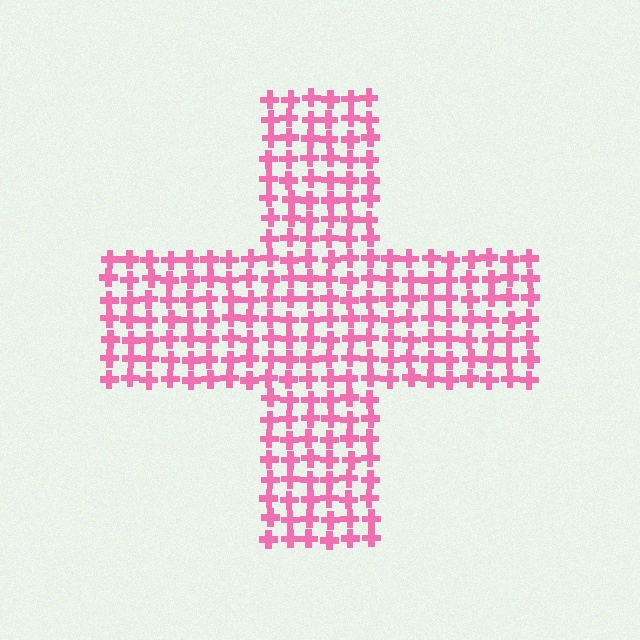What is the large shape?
The large shape is a cross.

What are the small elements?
The small elements are crosses.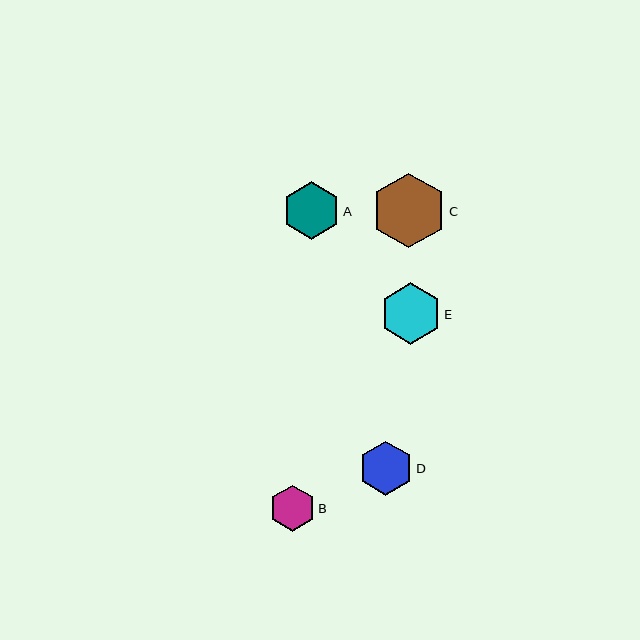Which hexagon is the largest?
Hexagon C is the largest with a size of approximately 75 pixels.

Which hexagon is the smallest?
Hexagon B is the smallest with a size of approximately 46 pixels.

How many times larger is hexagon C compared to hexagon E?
Hexagon C is approximately 1.2 times the size of hexagon E.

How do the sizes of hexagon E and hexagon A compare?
Hexagon E and hexagon A are approximately the same size.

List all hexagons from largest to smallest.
From largest to smallest: C, E, A, D, B.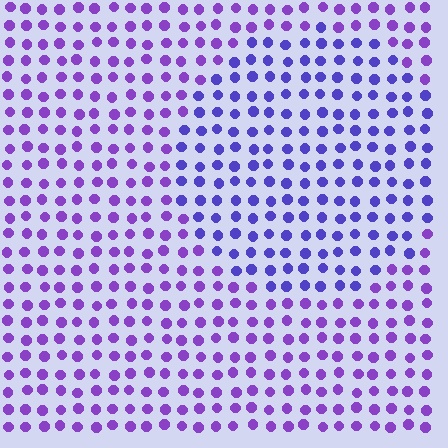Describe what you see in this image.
The image is filled with small purple elements in a uniform arrangement. A circle-shaped region is visible where the elements are tinted to a slightly different hue, forming a subtle color boundary.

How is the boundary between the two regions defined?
The boundary is defined purely by a slight shift in hue (about 26 degrees). Spacing, size, and orientation are identical on both sides.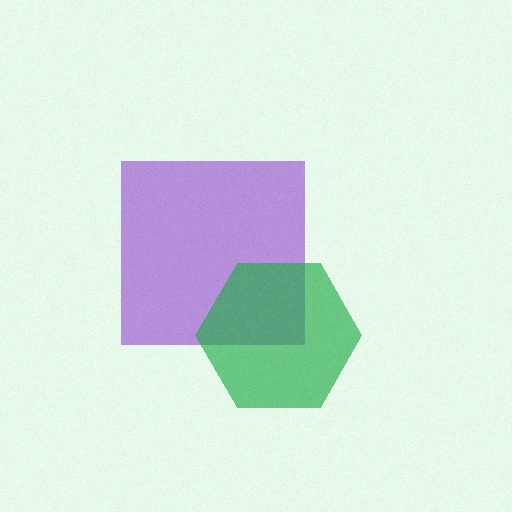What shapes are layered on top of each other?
The layered shapes are: a purple square, a green hexagon.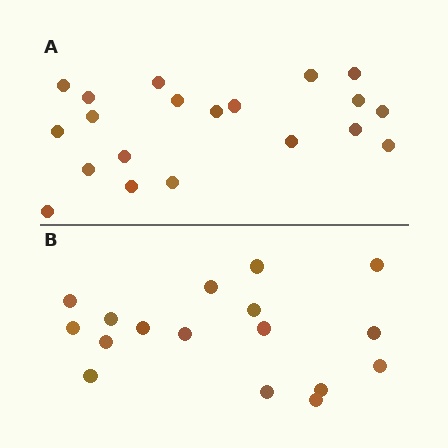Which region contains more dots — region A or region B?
Region A (the top region) has more dots.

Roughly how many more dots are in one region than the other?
Region A has just a few more — roughly 2 or 3 more dots than region B.